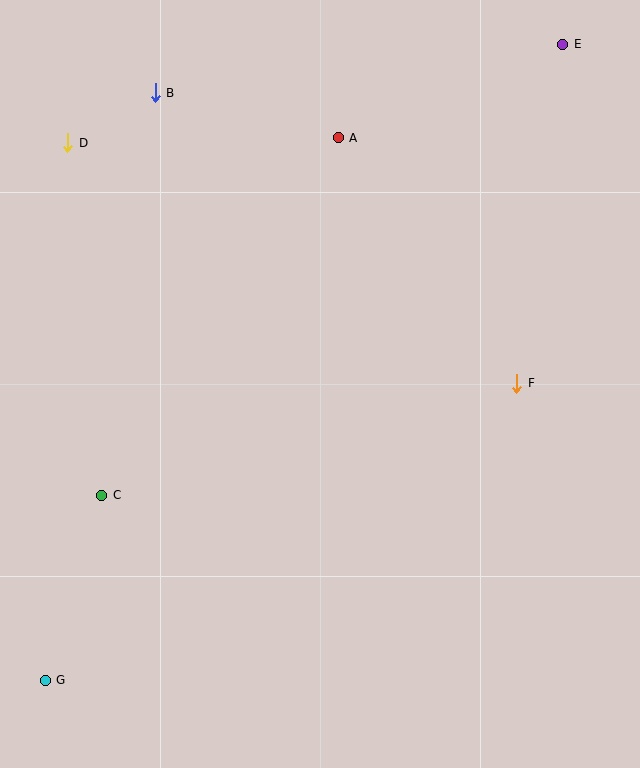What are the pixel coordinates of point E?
Point E is at (563, 44).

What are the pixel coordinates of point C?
Point C is at (102, 495).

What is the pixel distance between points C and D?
The distance between C and D is 354 pixels.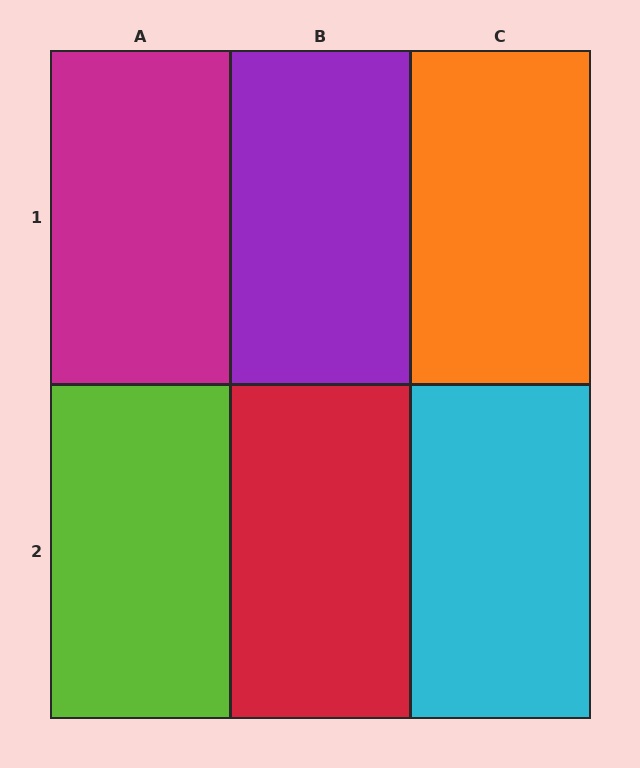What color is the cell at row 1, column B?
Purple.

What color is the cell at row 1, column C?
Orange.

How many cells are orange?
1 cell is orange.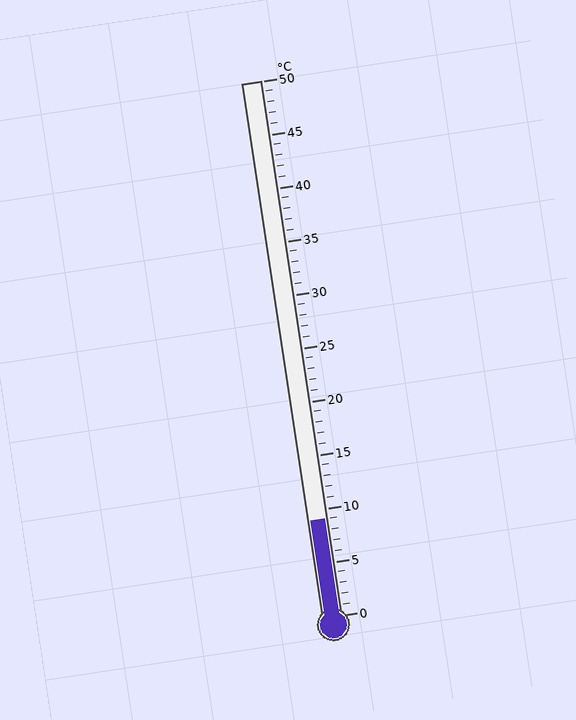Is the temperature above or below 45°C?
The temperature is below 45°C.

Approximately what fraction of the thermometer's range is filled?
The thermometer is filled to approximately 20% of its range.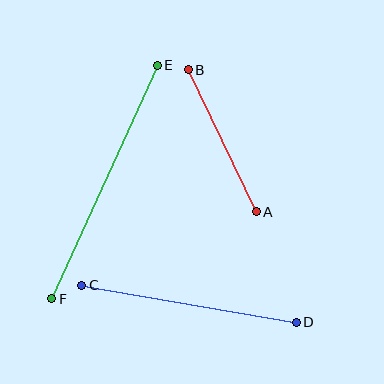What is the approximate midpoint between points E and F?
The midpoint is at approximately (104, 182) pixels.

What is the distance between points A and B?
The distance is approximately 157 pixels.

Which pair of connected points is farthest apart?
Points E and F are farthest apart.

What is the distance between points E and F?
The distance is approximately 256 pixels.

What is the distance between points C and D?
The distance is approximately 218 pixels.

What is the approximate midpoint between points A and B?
The midpoint is at approximately (222, 141) pixels.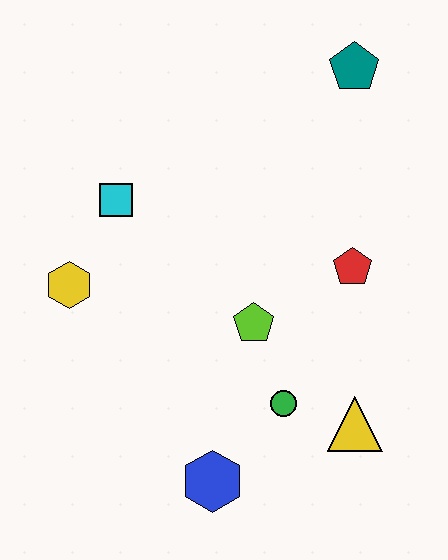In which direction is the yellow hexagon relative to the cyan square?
The yellow hexagon is below the cyan square.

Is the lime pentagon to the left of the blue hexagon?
No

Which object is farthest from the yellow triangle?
The teal pentagon is farthest from the yellow triangle.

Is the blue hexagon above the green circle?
No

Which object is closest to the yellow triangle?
The green circle is closest to the yellow triangle.